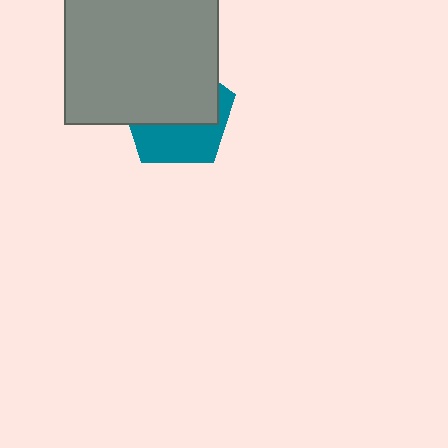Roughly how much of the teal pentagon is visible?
A small part of it is visible (roughly 41%).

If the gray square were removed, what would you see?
You would see the complete teal pentagon.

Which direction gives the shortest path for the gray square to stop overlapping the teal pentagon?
Moving up gives the shortest separation.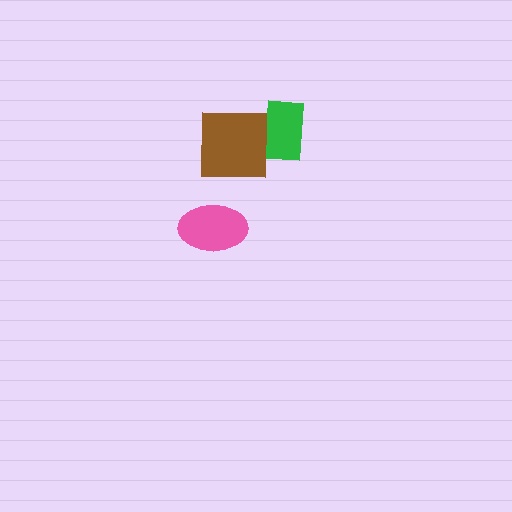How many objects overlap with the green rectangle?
1 object overlaps with the green rectangle.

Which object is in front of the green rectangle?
The brown square is in front of the green rectangle.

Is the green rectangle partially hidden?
Yes, it is partially covered by another shape.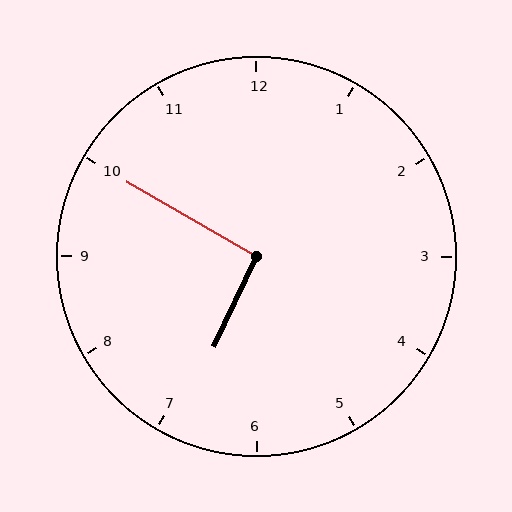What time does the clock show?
6:50.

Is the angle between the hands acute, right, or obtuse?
It is right.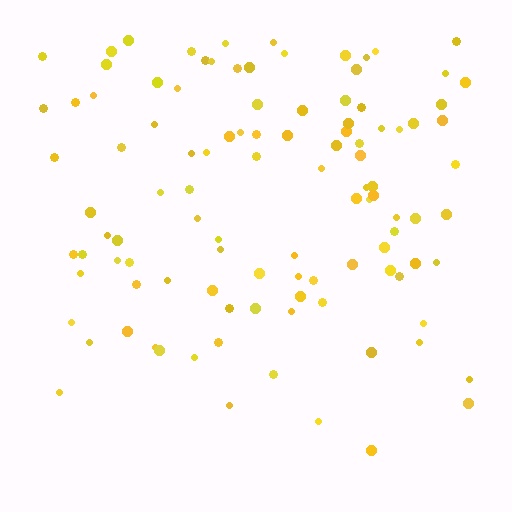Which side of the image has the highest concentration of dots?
The top.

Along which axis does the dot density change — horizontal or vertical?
Vertical.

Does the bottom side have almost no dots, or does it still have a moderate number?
Still a moderate number, just noticeably fewer than the top.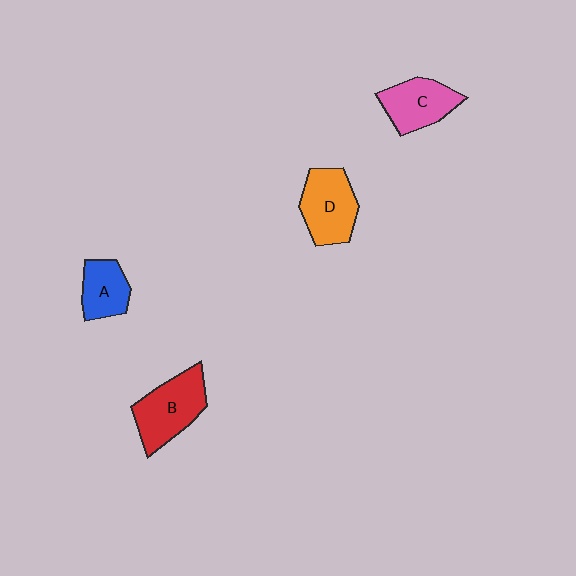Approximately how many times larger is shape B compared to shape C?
Approximately 1.2 times.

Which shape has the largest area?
Shape B (red).